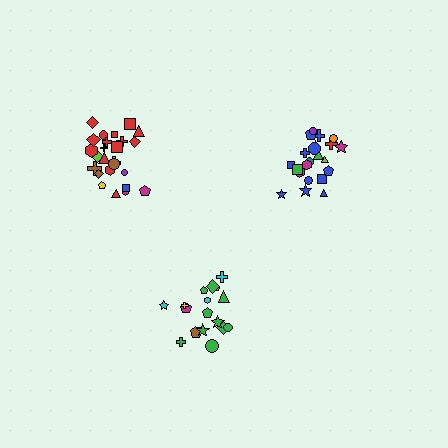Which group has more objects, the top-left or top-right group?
The top-left group.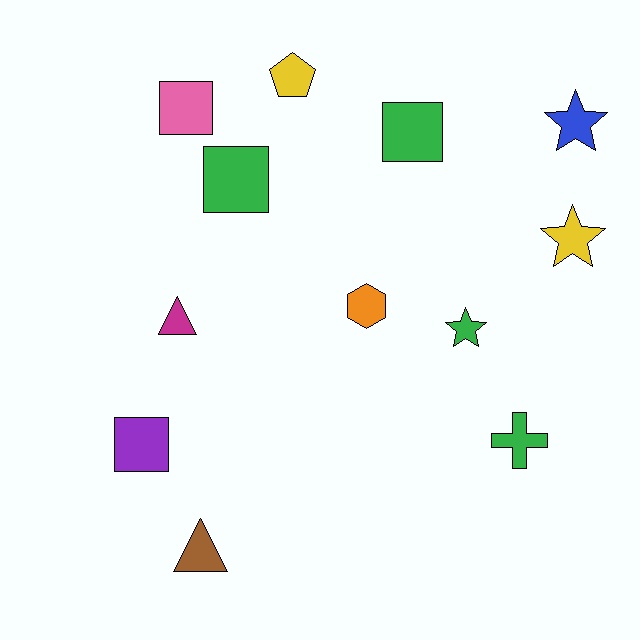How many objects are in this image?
There are 12 objects.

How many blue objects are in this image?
There is 1 blue object.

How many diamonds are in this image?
There are no diamonds.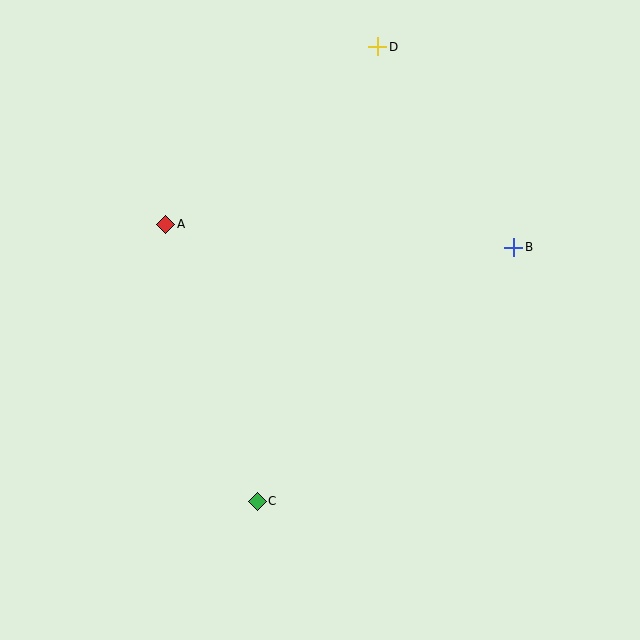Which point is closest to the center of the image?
Point A at (166, 224) is closest to the center.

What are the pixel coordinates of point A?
Point A is at (166, 224).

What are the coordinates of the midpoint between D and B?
The midpoint between D and B is at (446, 147).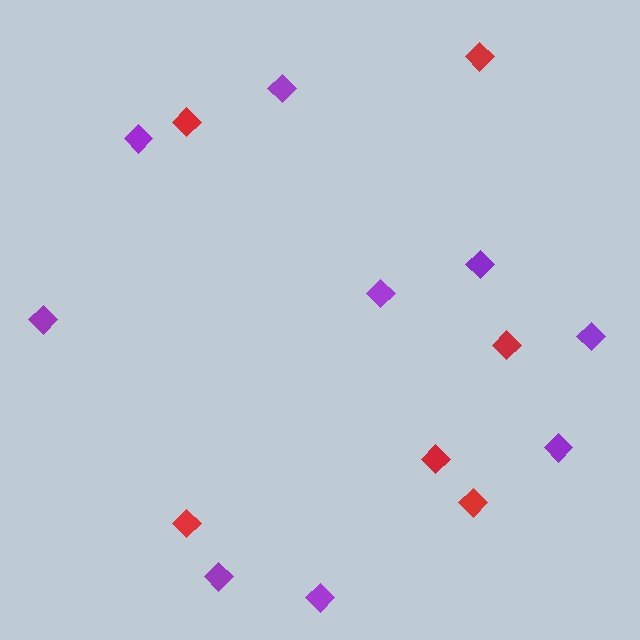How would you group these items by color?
There are 2 groups: one group of purple diamonds (9) and one group of red diamonds (6).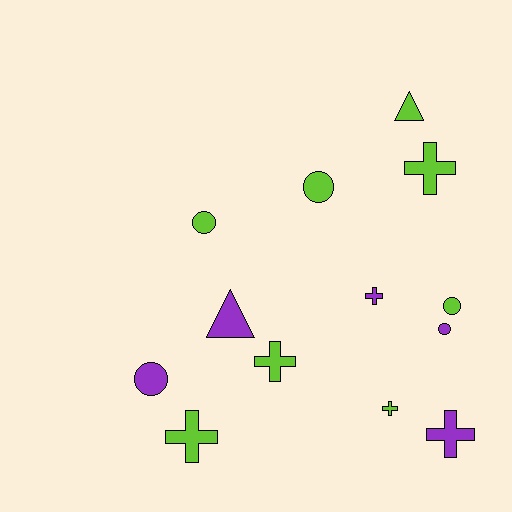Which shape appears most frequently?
Cross, with 6 objects.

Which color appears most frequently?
Lime, with 8 objects.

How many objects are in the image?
There are 13 objects.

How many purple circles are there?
There are 2 purple circles.